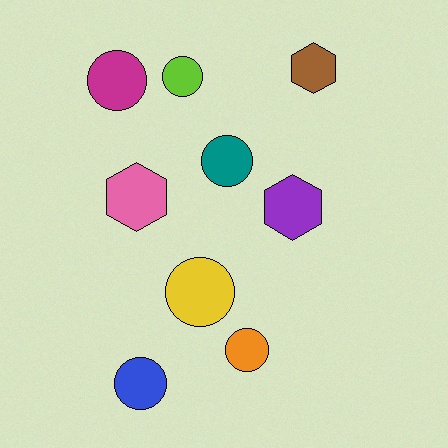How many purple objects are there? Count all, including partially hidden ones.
There is 1 purple object.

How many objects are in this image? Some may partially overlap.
There are 9 objects.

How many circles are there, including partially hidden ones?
There are 6 circles.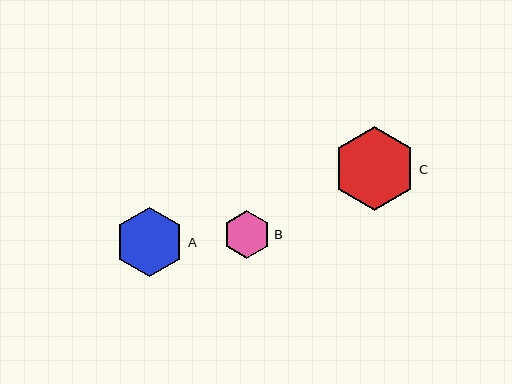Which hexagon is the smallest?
Hexagon B is the smallest with a size of approximately 47 pixels.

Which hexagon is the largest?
Hexagon C is the largest with a size of approximately 83 pixels.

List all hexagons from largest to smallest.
From largest to smallest: C, A, B.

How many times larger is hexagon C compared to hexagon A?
Hexagon C is approximately 1.2 times the size of hexagon A.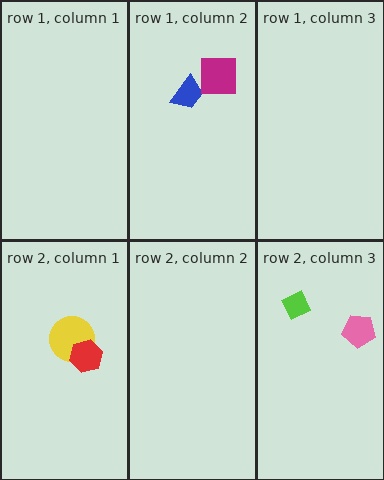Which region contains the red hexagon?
The row 2, column 1 region.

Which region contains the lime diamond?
The row 2, column 3 region.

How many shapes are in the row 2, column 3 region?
2.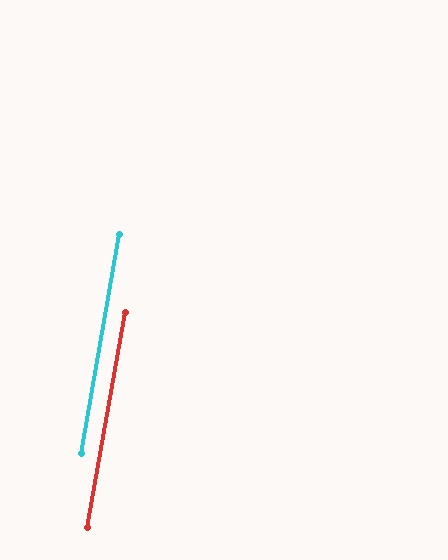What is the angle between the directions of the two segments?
Approximately 0 degrees.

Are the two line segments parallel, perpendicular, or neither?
Parallel — their directions differ by only 0.4°.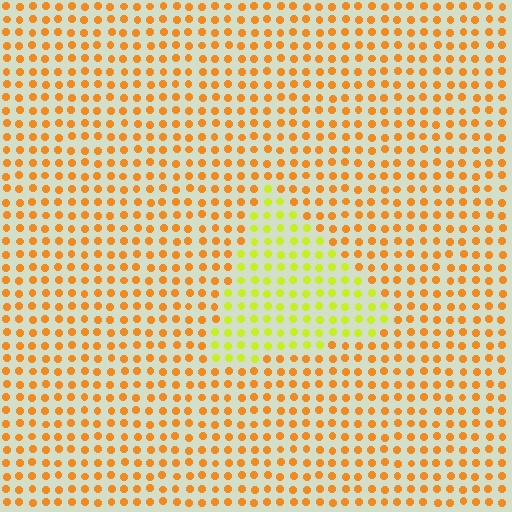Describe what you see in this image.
The image is filled with small orange elements in a uniform arrangement. A triangle-shaped region is visible where the elements are tinted to a slightly different hue, forming a subtle color boundary.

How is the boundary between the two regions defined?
The boundary is defined purely by a slight shift in hue (about 42 degrees). Spacing, size, and orientation are identical on both sides.